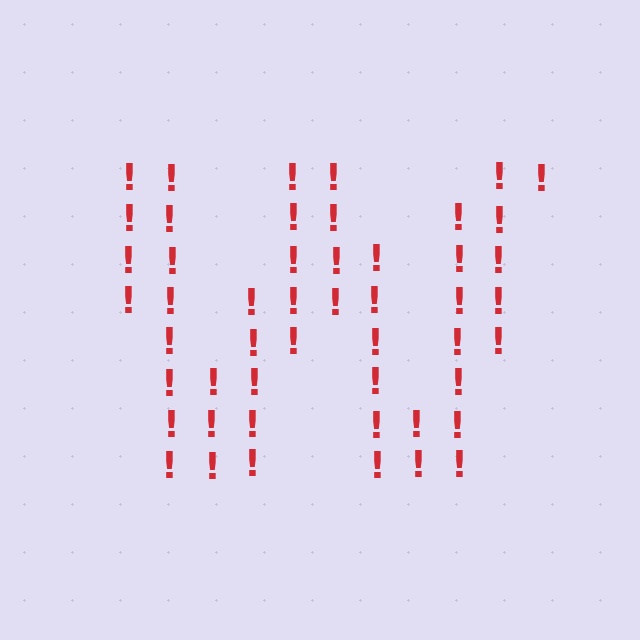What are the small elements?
The small elements are exclamation marks.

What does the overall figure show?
The overall figure shows the letter W.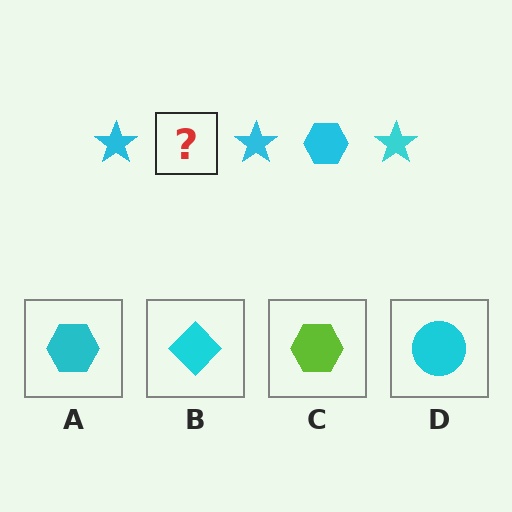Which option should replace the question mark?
Option A.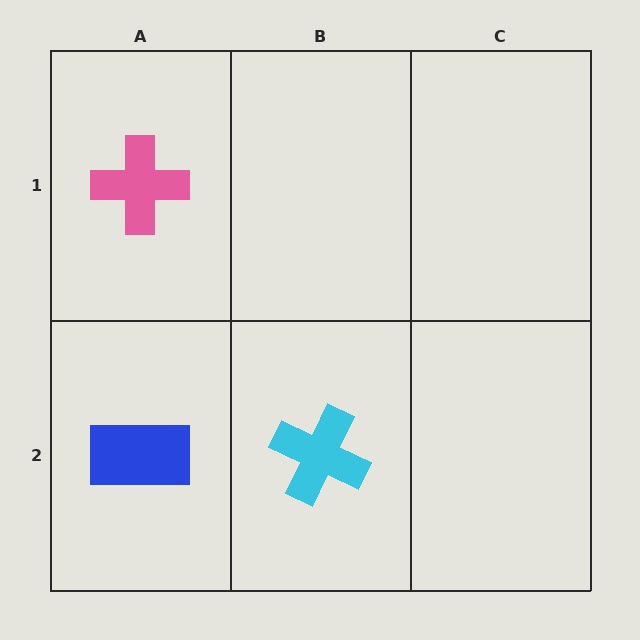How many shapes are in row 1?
1 shape.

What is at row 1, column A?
A pink cross.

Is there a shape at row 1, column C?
No, that cell is empty.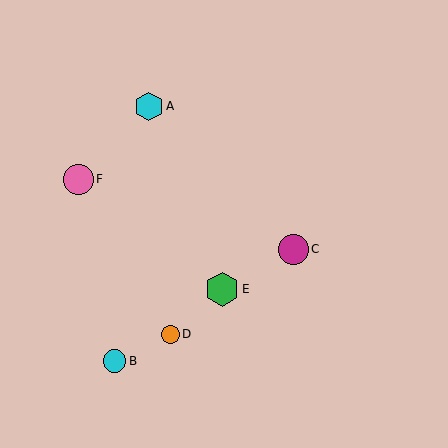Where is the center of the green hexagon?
The center of the green hexagon is at (222, 289).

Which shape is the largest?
The green hexagon (labeled E) is the largest.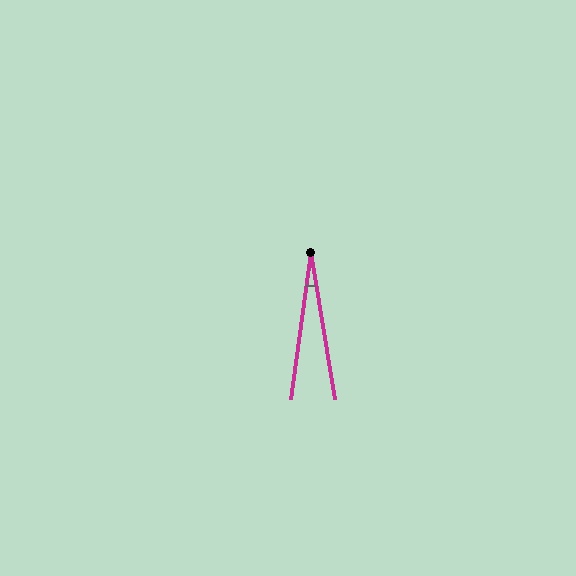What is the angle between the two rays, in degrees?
Approximately 17 degrees.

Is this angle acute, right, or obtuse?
It is acute.